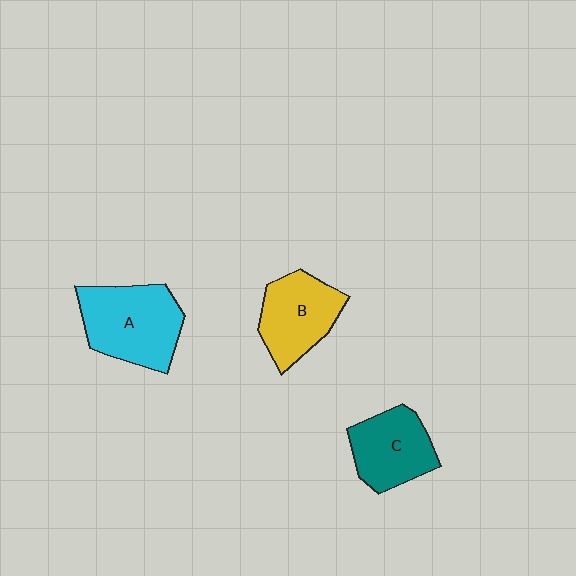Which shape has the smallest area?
Shape C (teal).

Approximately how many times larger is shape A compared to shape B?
Approximately 1.3 times.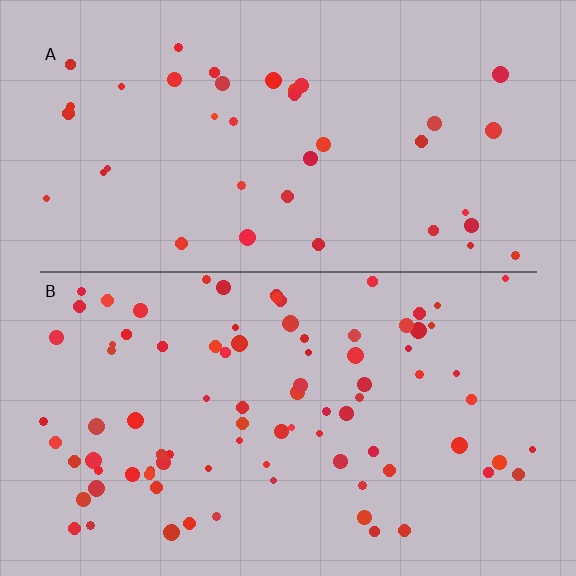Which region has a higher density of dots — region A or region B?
B (the bottom).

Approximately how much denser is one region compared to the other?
Approximately 2.2× — region B over region A.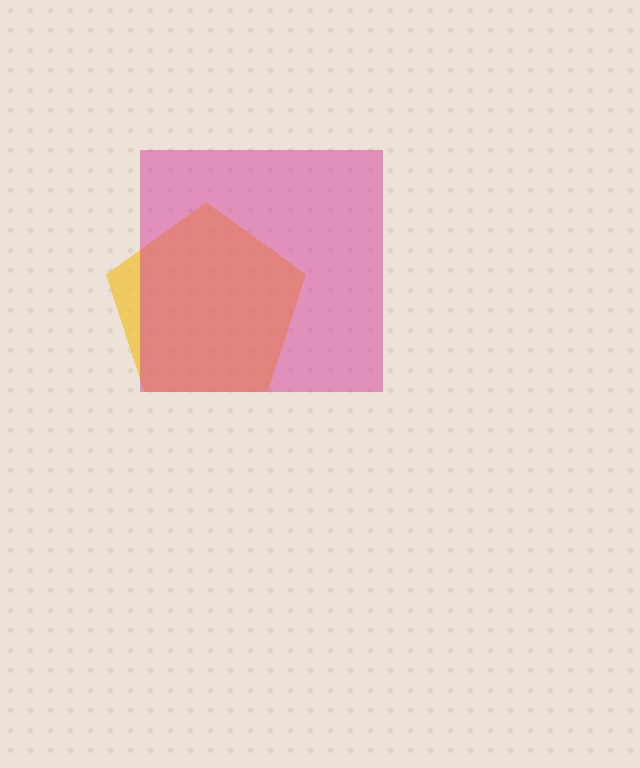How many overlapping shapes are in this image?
There are 2 overlapping shapes in the image.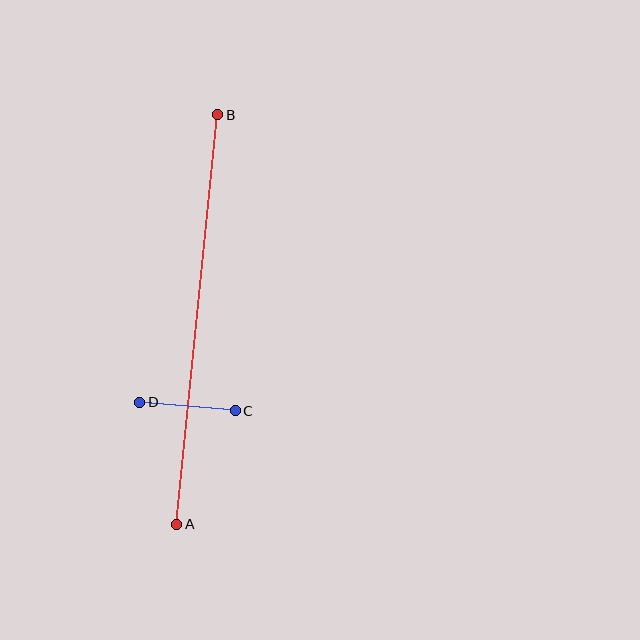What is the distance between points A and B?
The distance is approximately 412 pixels.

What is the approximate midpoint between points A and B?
The midpoint is at approximately (197, 320) pixels.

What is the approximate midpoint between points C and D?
The midpoint is at approximately (188, 406) pixels.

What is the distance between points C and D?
The distance is approximately 96 pixels.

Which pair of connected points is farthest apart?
Points A and B are farthest apart.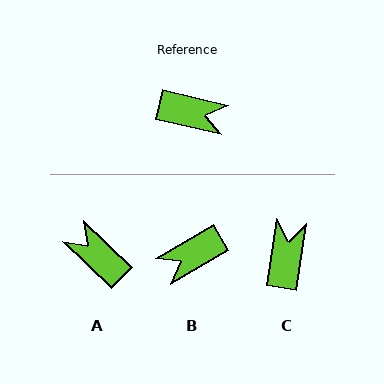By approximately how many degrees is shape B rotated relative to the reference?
Approximately 137 degrees clockwise.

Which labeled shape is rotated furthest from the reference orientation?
A, about 149 degrees away.